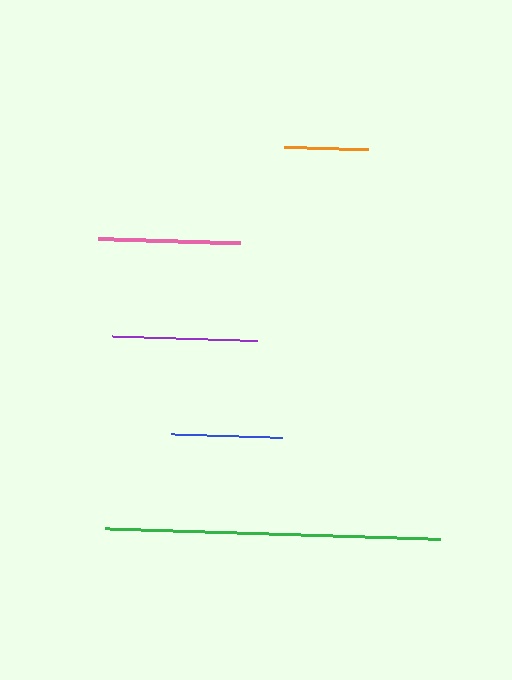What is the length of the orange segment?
The orange segment is approximately 84 pixels long.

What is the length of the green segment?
The green segment is approximately 334 pixels long.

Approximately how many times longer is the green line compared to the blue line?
The green line is approximately 3.0 times the length of the blue line.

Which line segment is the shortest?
The orange line is the shortest at approximately 84 pixels.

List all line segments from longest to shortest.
From longest to shortest: green, purple, pink, blue, orange.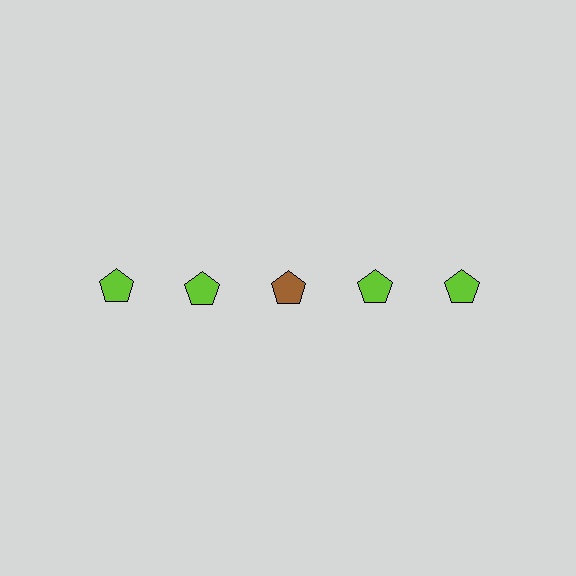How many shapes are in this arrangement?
There are 5 shapes arranged in a grid pattern.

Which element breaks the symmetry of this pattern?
The brown pentagon in the top row, center column breaks the symmetry. All other shapes are lime pentagons.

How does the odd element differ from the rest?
It has a different color: brown instead of lime.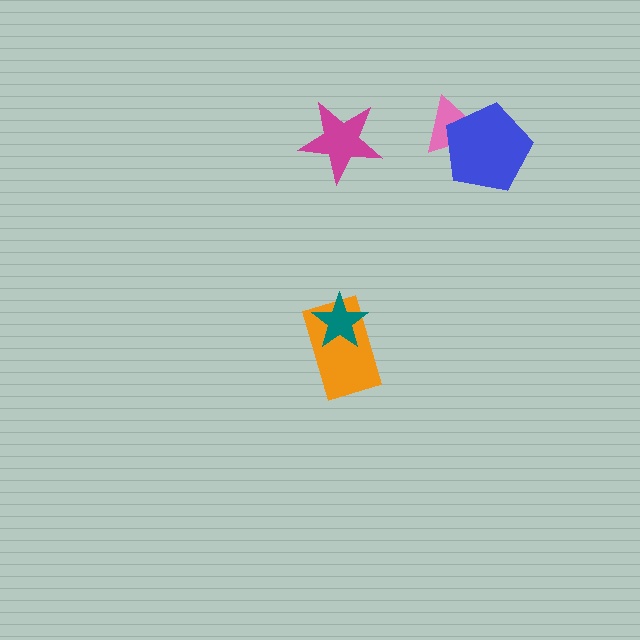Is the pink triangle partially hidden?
Yes, it is partially covered by another shape.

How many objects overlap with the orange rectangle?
1 object overlaps with the orange rectangle.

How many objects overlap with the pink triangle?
1 object overlaps with the pink triangle.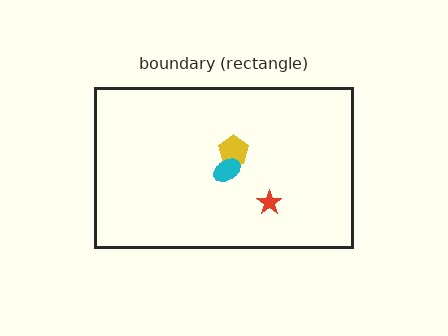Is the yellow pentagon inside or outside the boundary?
Inside.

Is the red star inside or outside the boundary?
Inside.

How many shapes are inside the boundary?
3 inside, 0 outside.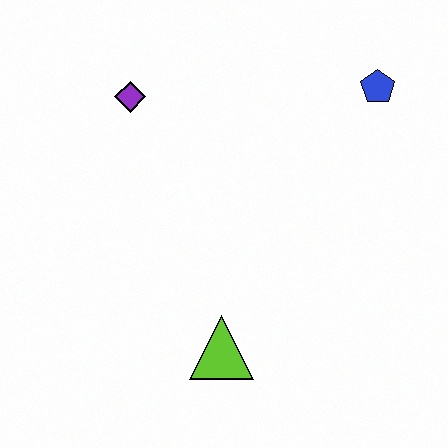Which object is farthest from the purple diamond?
The lime triangle is farthest from the purple diamond.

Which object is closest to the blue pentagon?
The purple diamond is closest to the blue pentagon.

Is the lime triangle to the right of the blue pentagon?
No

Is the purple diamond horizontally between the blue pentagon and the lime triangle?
No